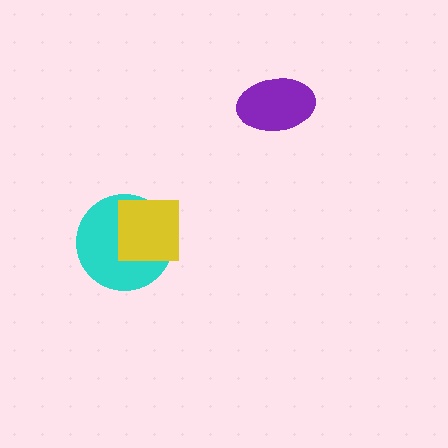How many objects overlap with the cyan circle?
1 object overlaps with the cyan circle.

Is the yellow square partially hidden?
No, no other shape covers it.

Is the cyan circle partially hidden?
Yes, it is partially covered by another shape.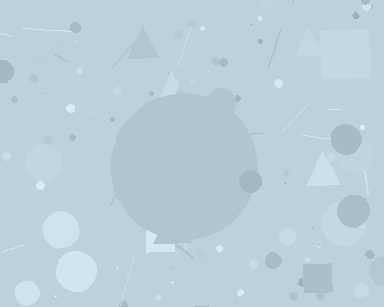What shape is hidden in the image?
A circle is hidden in the image.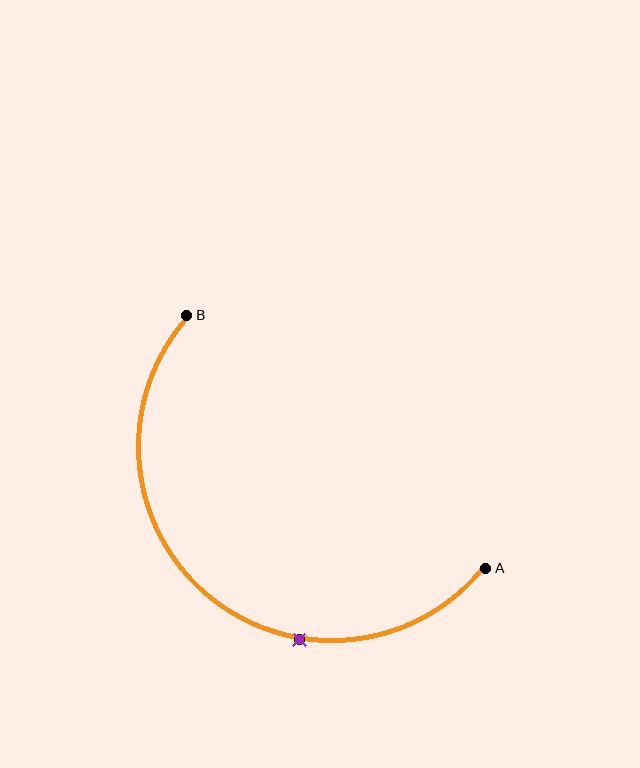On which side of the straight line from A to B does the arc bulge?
The arc bulges below and to the left of the straight line connecting A and B.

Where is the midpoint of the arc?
The arc midpoint is the point on the curve farthest from the straight line joining A and B. It sits below and to the left of that line.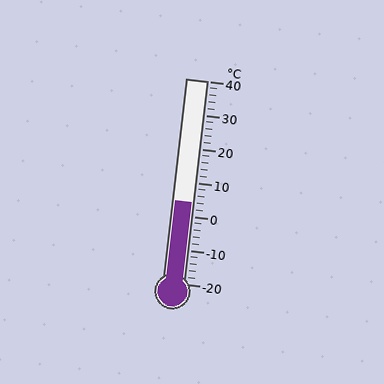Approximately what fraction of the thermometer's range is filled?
The thermometer is filled to approximately 40% of its range.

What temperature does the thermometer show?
The thermometer shows approximately 4°C.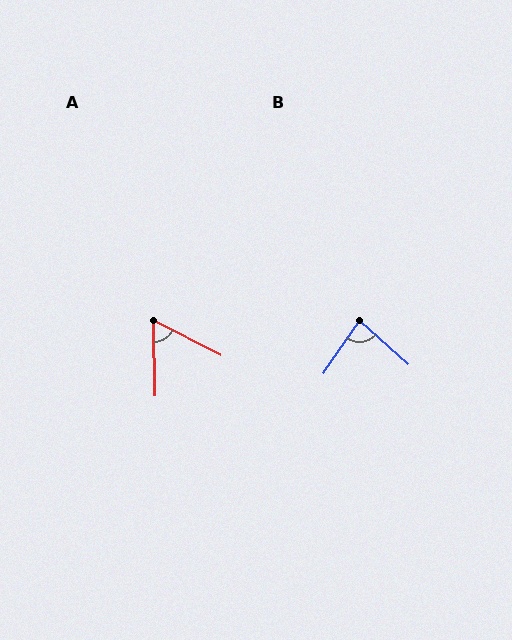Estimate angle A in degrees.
Approximately 62 degrees.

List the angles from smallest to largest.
A (62°), B (83°).